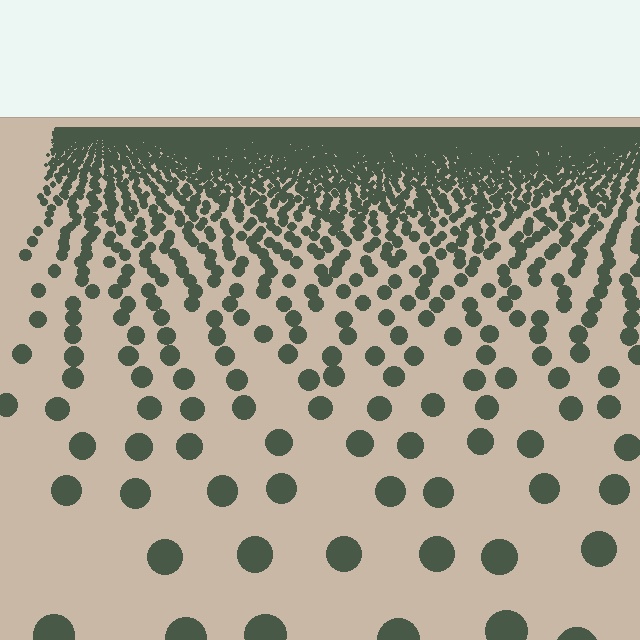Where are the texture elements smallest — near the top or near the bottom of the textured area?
Near the top.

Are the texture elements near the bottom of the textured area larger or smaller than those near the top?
Larger. Near the bottom, elements are closer to the viewer and appear at a bigger on-screen size.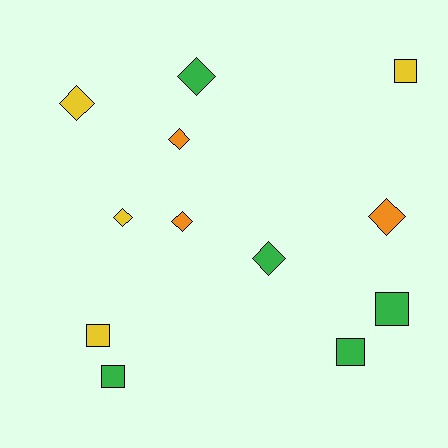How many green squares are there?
There are 3 green squares.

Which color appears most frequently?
Green, with 5 objects.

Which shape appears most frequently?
Diamond, with 7 objects.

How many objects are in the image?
There are 12 objects.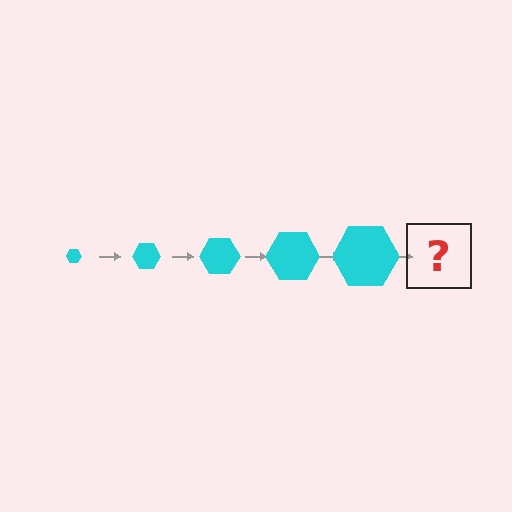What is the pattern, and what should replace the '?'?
The pattern is that the hexagon gets progressively larger each step. The '?' should be a cyan hexagon, larger than the previous one.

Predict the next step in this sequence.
The next step is a cyan hexagon, larger than the previous one.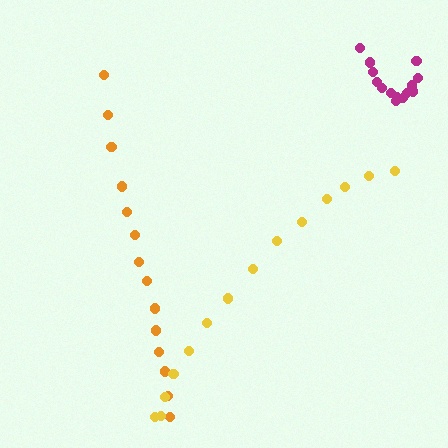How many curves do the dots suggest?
There are 3 distinct paths.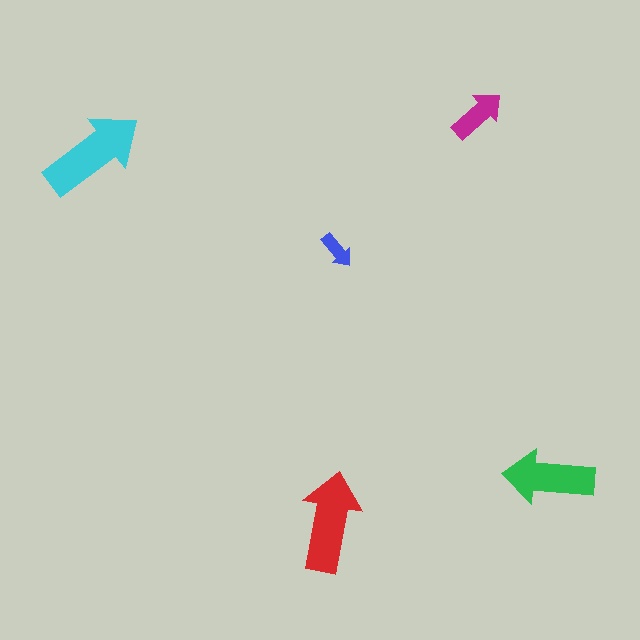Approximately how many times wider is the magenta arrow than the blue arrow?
About 1.5 times wider.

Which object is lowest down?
The red arrow is bottommost.